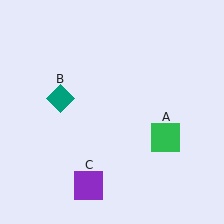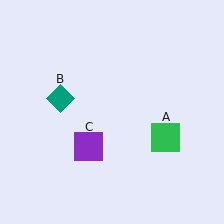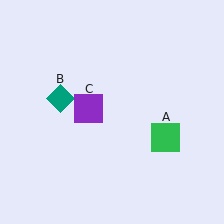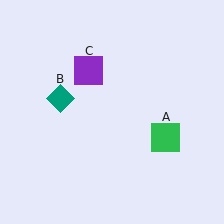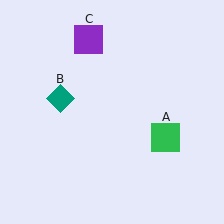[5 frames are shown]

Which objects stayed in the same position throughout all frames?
Green square (object A) and teal diamond (object B) remained stationary.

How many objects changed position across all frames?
1 object changed position: purple square (object C).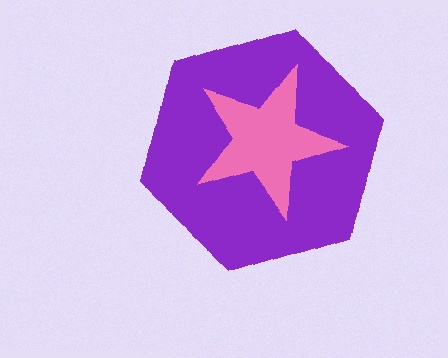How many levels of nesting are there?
2.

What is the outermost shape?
The purple hexagon.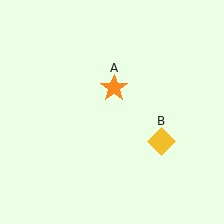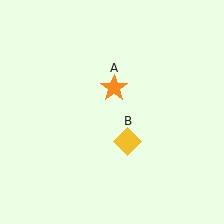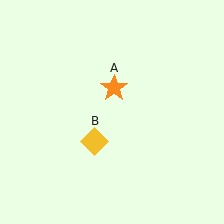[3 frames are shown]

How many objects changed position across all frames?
1 object changed position: yellow diamond (object B).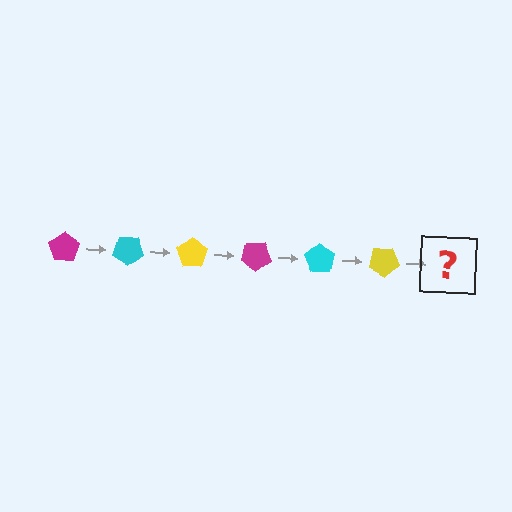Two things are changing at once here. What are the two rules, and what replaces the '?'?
The two rules are that it rotates 35 degrees each step and the color cycles through magenta, cyan, and yellow. The '?' should be a magenta pentagon, rotated 210 degrees from the start.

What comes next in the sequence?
The next element should be a magenta pentagon, rotated 210 degrees from the start.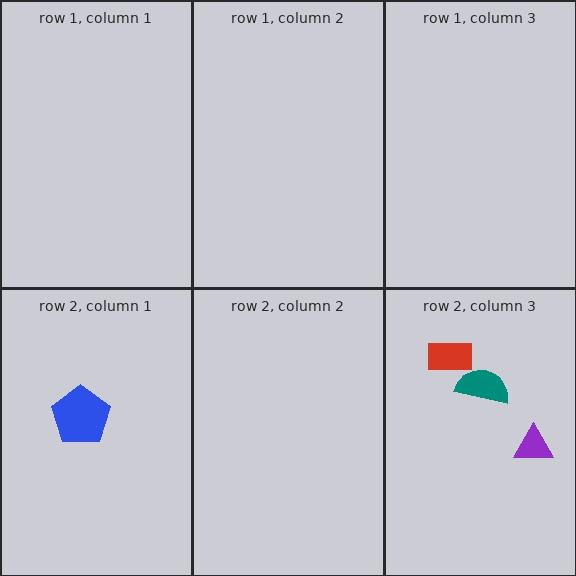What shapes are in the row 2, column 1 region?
The blue pentagon.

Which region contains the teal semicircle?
The row 2, column 3 region.